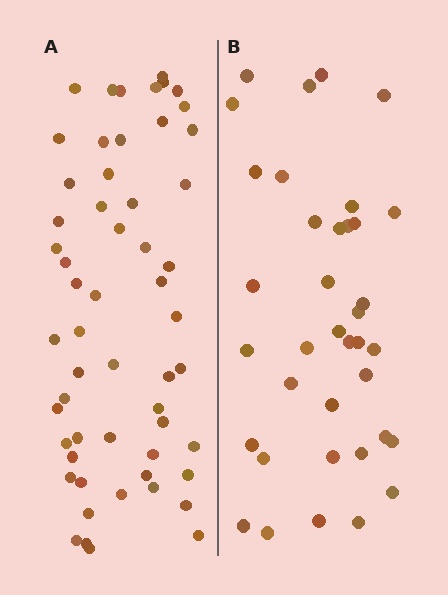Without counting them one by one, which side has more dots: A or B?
Region A (the left region) has more dots.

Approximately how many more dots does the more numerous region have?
Region A has approximately 20 more dots than region B.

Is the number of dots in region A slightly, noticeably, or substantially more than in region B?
Region A has substantially more. The ratio is roughly 1.5 to 1.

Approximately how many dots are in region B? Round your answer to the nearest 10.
About 40 dots. (The exact count is 37, which rounds to 40.)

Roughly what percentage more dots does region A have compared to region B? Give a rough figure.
About 50% more.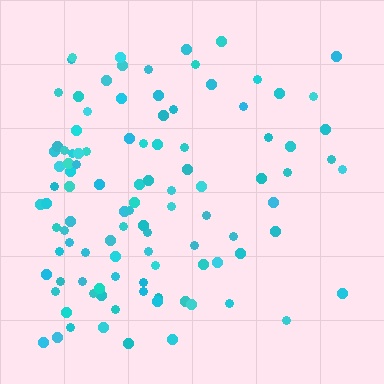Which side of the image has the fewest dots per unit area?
The right.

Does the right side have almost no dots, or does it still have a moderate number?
Still a moderate number, just noticeably fewer than the left.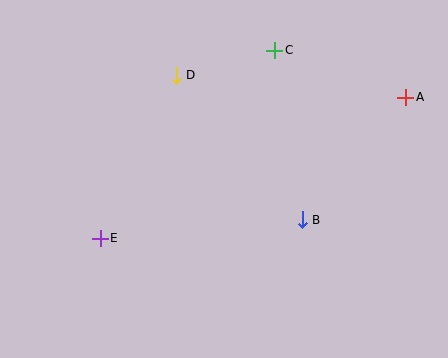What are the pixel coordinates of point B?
Point B is at (302, 220).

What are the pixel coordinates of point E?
Point E is at (100, 238).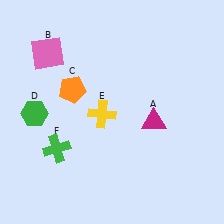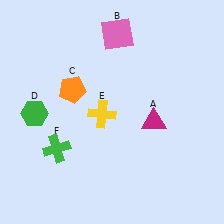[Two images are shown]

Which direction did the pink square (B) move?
The pink square (B) moved right.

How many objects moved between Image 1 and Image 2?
1 object moved between the two images.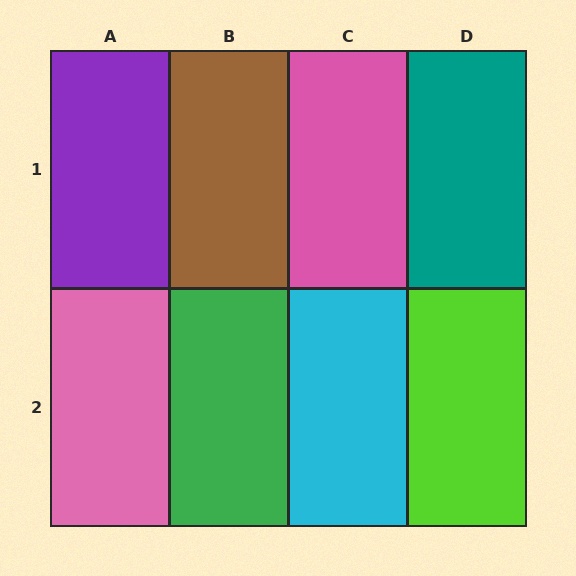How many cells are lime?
1 cell is lime.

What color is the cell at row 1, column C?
Pink.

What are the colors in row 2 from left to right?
Pink, green, cyan, lime.